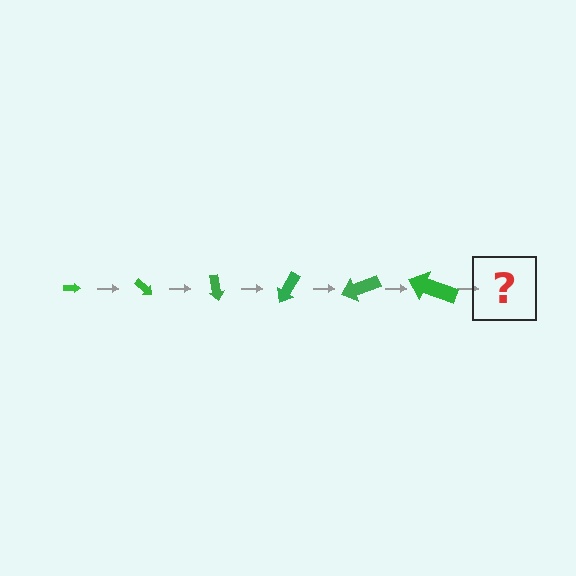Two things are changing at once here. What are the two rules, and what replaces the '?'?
The two rules are that the arrow grows larger each step and it rotates 40 degrees each step. The '?' should be an arrow, larger than the previous one and rotated 240 degrees from the start.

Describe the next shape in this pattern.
It should be an arrow, larger than the previous one and rotated 240 degrees from the start.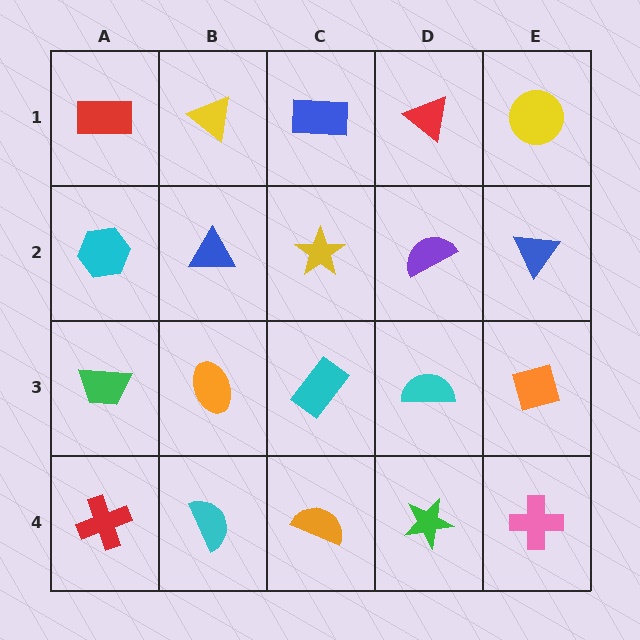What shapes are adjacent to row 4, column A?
A green trapezoid (row 3, column A), a cyan semicircle (row 4, column B).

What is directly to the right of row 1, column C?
A red triangle.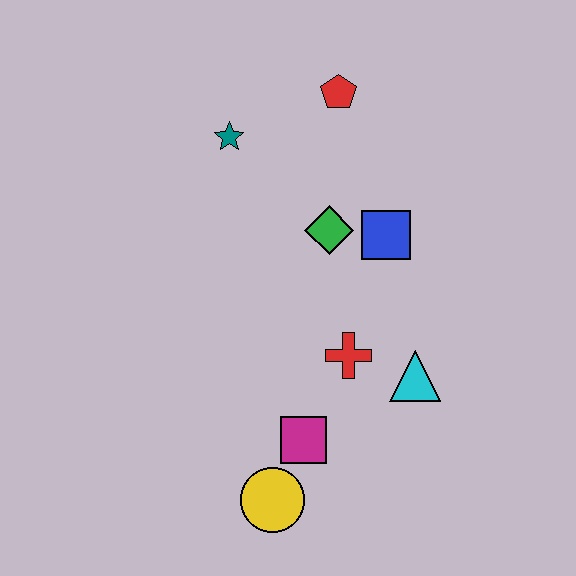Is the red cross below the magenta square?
No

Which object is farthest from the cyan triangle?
The teal star is farthest from the cyan triangle.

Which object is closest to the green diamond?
The blue square is closest to the green diamond.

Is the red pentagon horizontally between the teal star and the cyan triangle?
Yes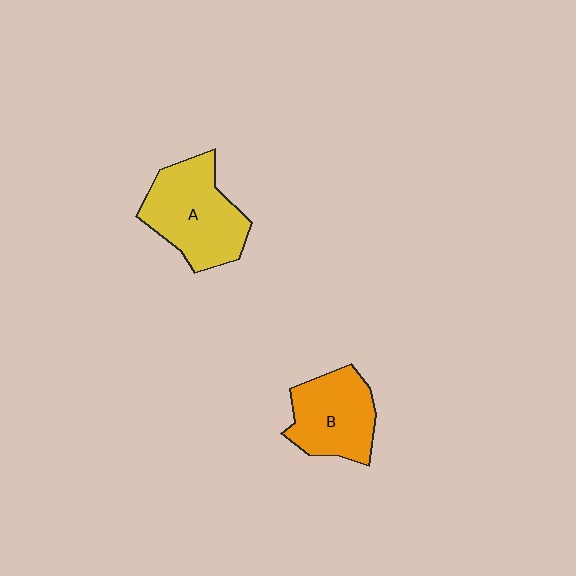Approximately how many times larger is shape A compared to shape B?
Approximately 1.2 times.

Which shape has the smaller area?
Shape B (orange).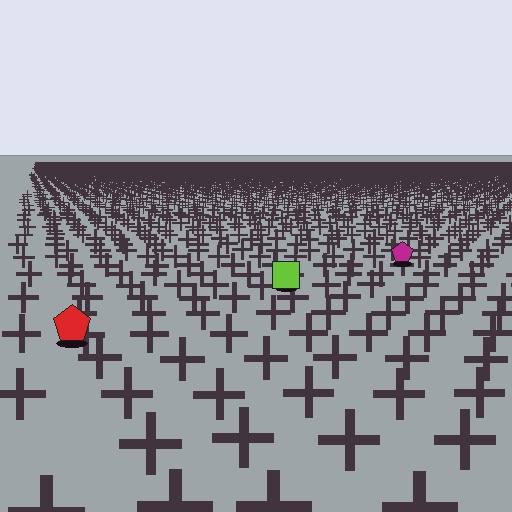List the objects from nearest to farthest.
From nearest to farthest: the red pentagon, the lime square, the magenta pentagon.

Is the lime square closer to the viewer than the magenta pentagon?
Yes. The lime square is closer — you can tell from the texture gradient: the ground texture is coarser near it.